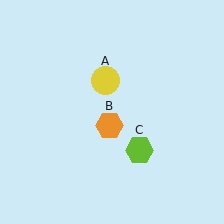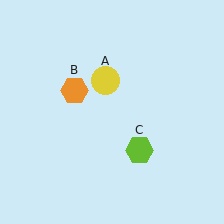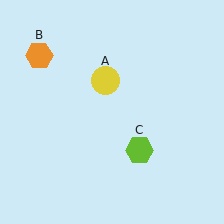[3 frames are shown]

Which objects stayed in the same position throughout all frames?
Yellow circle (object A) and lime hexagon (object C) remained stationary.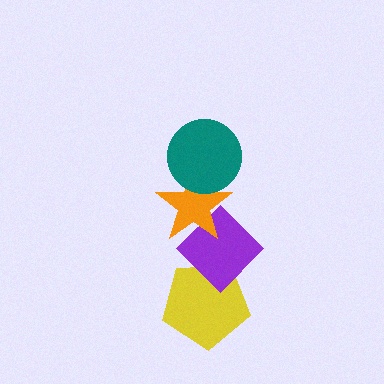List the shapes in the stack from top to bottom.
From top to bottom: the teal circle, the orange star, the purple diamond, the yellow pentagon.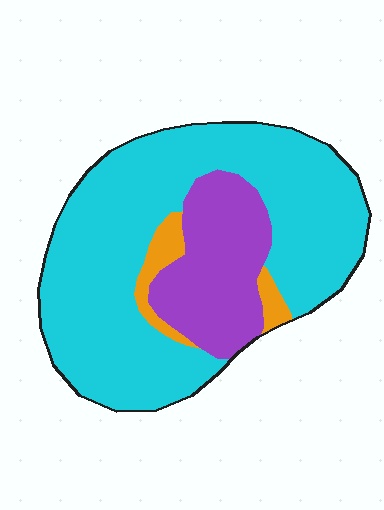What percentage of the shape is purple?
Purple takes up about one quarter (1/4) of the shape.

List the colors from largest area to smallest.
From largest to smallest: cyan, purple, orange.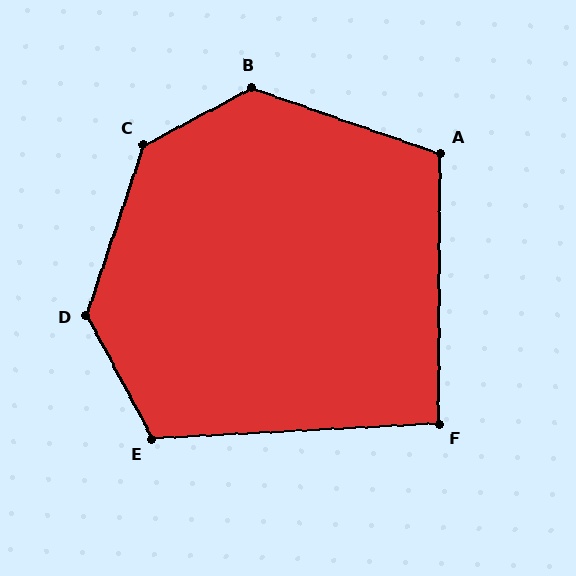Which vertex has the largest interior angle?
C, at approximately 136 degrees.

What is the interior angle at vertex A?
Approximately 109 degrees (obtuse).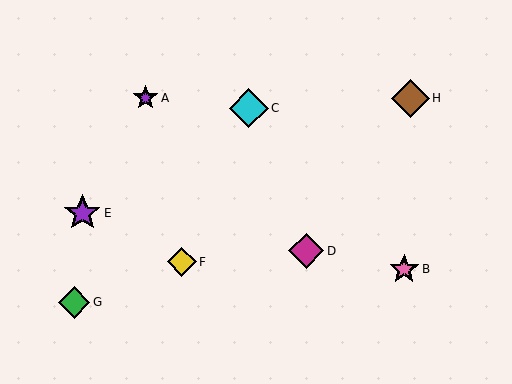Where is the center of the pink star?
The center of the pink star is at (404, 269).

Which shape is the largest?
The cyan diamond (labeled C) is the largest.